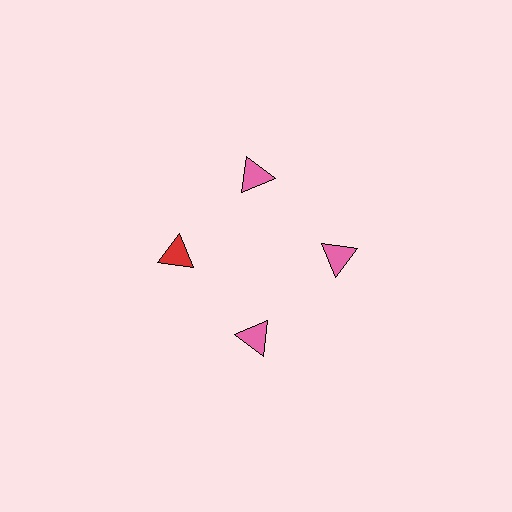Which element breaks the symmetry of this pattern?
The red triangle at roughly the 9 o'clock position breaks the symmetry. All other shapes are pink triangles.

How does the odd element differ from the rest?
It has a different color: red instead of pink.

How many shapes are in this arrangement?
There are 4 shapes arranged in a ring pattern.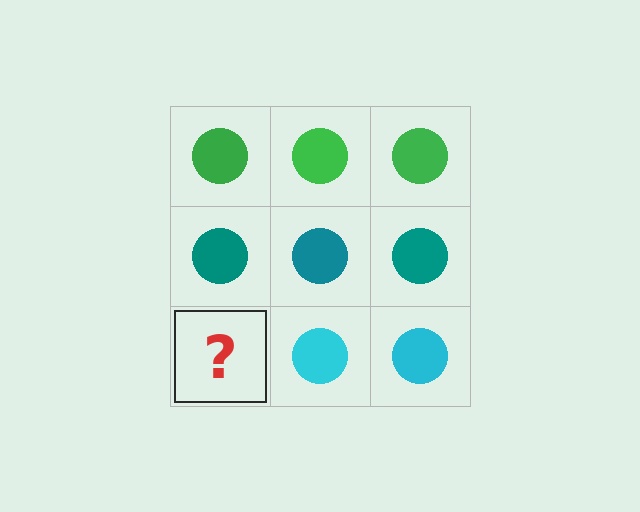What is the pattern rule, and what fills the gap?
The rule is that each row has a consistent color. The gap should be filled with a cyan circle.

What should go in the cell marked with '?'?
The missing cell should contain a cyan circle.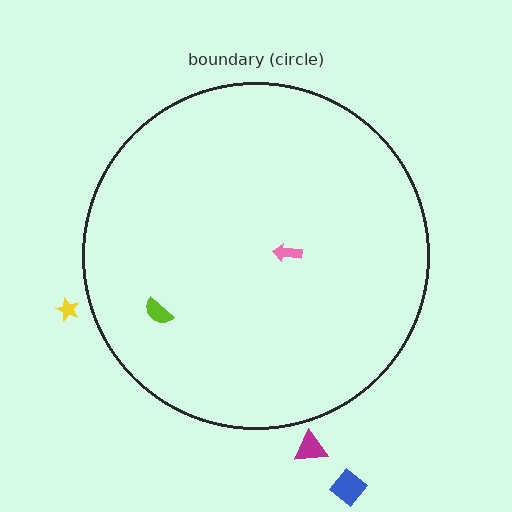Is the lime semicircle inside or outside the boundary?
Inside.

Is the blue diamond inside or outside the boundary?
Outside.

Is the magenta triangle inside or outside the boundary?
Outside.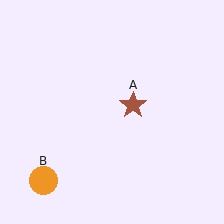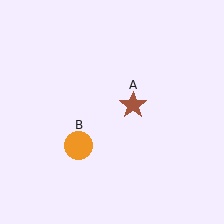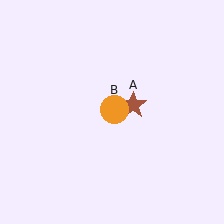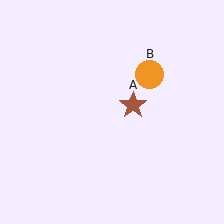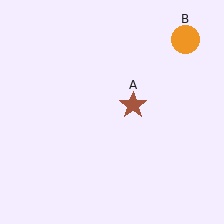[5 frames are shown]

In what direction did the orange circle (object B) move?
The orange circle (object B) moved up and to the right.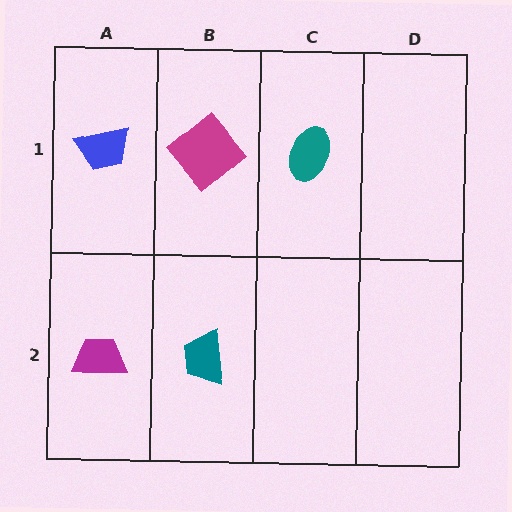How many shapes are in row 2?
2 shapes.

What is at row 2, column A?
A magenta trapezoid.